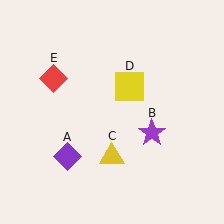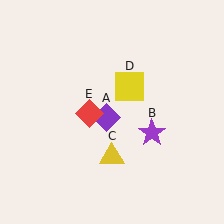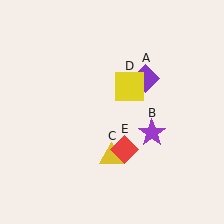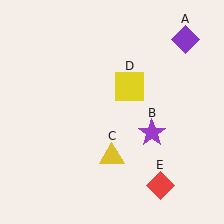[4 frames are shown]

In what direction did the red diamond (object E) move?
The red diamond (object E) moved down and to the right.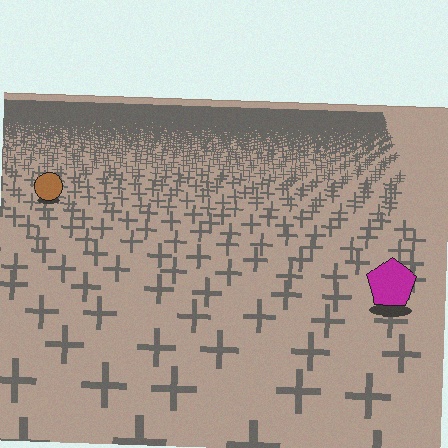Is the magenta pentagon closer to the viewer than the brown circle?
Yes. The magenta pentagon is closer — you can tell from the texture gradient: the ground texture is coarser near it.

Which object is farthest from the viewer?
The brown circle is farthest from the viewer. It appears smaller and the ground texture around it is denser.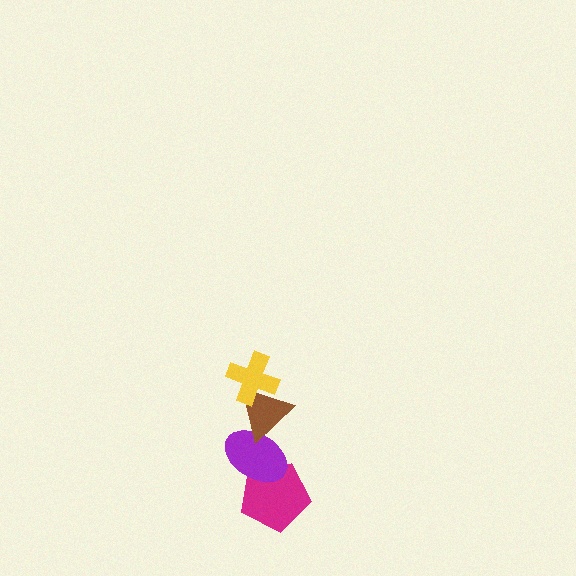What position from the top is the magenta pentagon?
The magenta pentagon is 4th from the top.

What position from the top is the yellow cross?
The yellow cross is 1st from the top.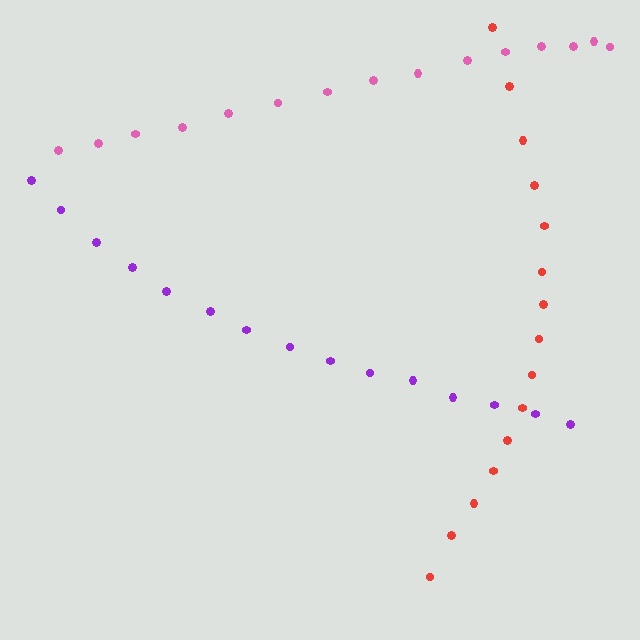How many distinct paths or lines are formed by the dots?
There are 3 distinct paths.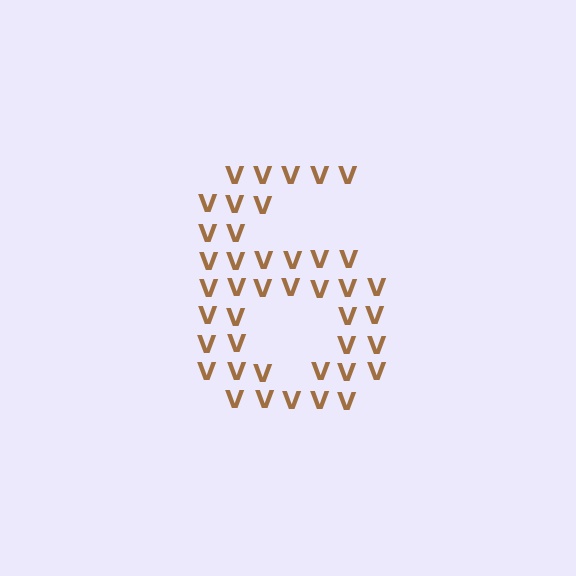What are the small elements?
The small elements are letter V's.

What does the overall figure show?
The overall figure shows the digit 6.